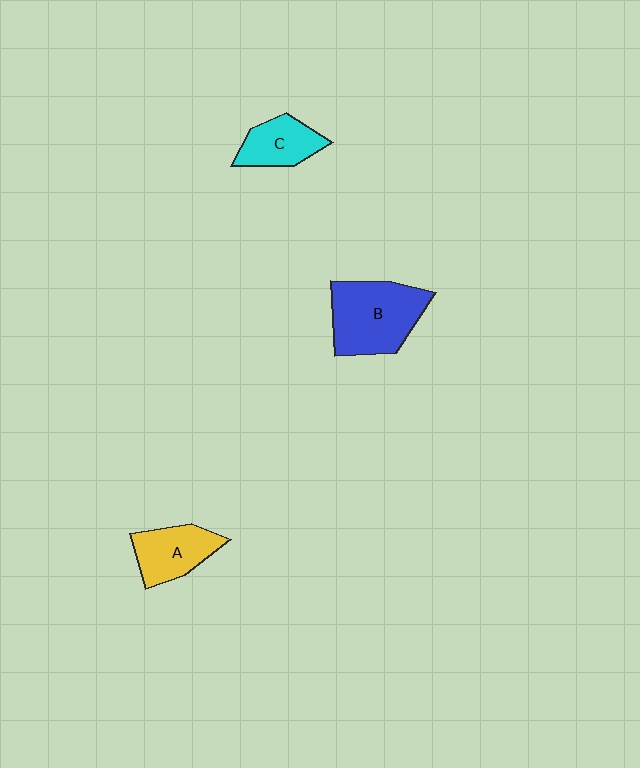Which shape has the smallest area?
Shape C (cyan).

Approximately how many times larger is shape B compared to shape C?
Approximately 1.8 times.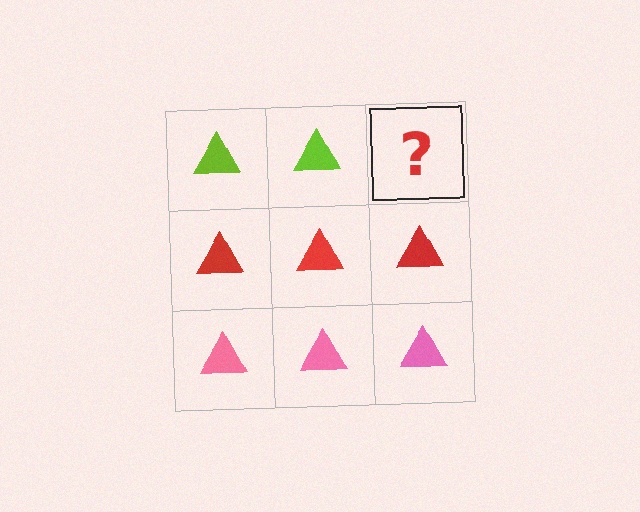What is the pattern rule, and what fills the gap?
The rule is that each row has a consistent color. The gap should be filled with a lime triangle.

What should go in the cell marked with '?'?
The missing cell should contain a lime triangle.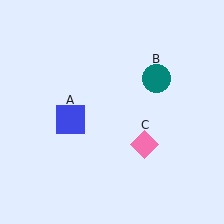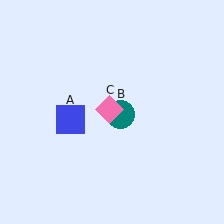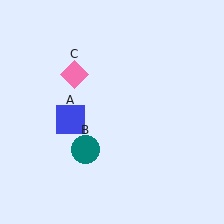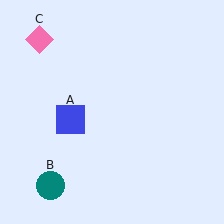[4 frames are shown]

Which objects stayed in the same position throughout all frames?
Blue square (object A) remained stationary.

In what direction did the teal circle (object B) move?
The teal circle (object B) moved down and to the left.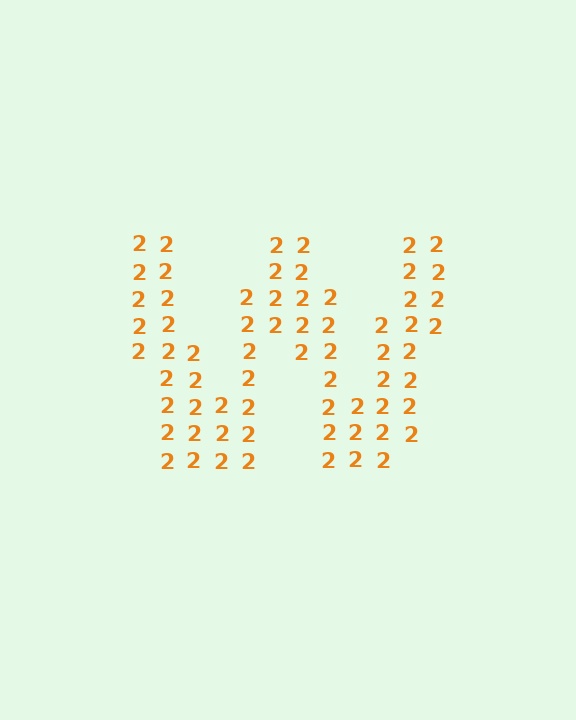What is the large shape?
The large shape is the letter W.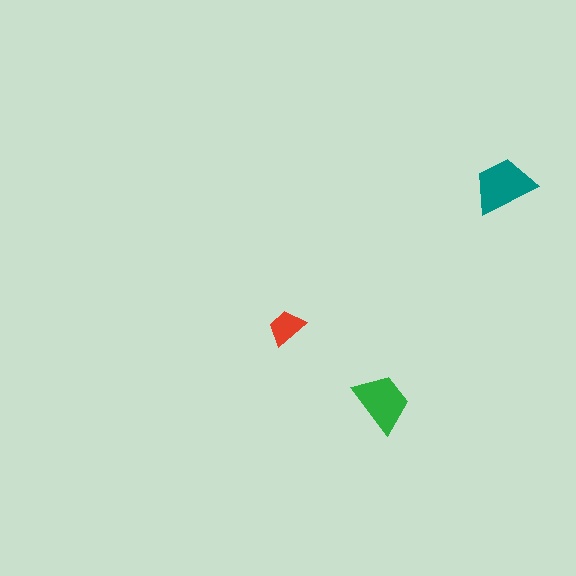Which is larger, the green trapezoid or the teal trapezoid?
The teal one.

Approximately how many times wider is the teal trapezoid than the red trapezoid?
About 1.5 times wider.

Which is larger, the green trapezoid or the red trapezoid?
The green one.